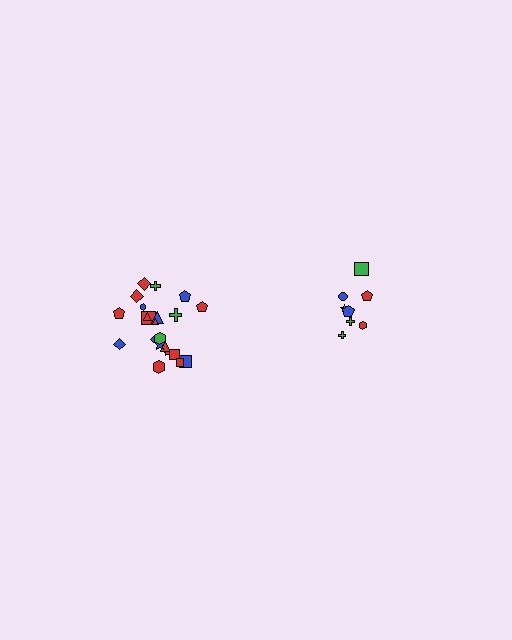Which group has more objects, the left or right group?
The left group.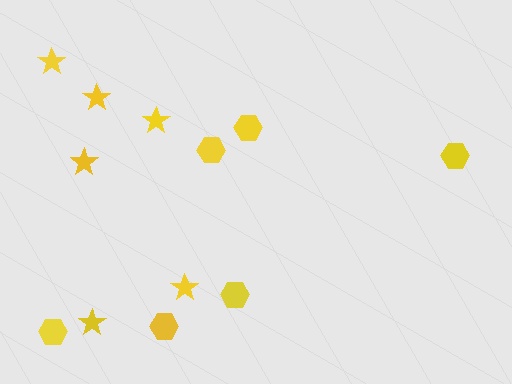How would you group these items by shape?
There are 2 groups: one group of hexagons (6) and one group of stars (6).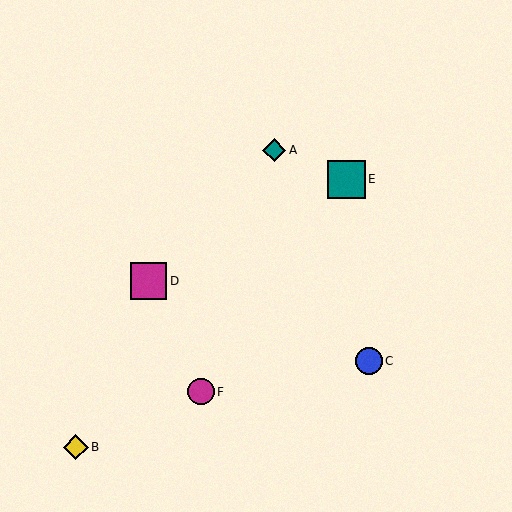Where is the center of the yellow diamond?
The center of the yellow diamond is at (76, 447).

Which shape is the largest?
The teal square (labeled E) is the largest.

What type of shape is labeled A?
Shape A is a teal diamond.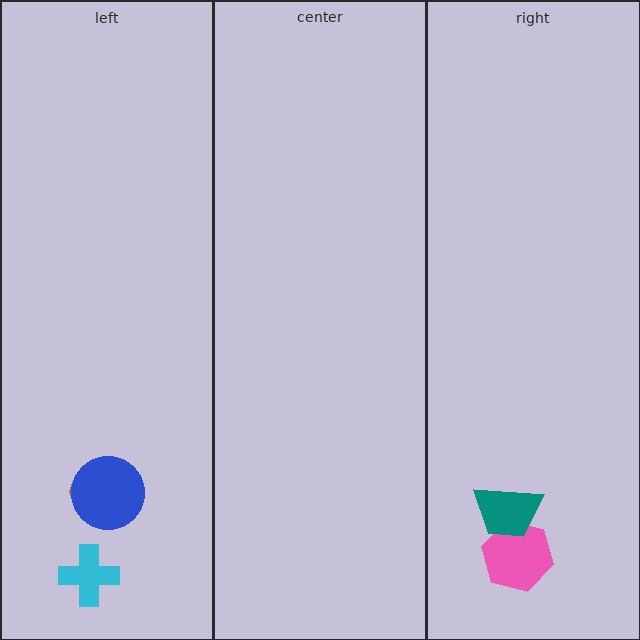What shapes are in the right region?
The pink hexagon, the teal trapezoid.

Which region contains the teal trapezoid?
The right region.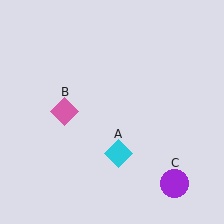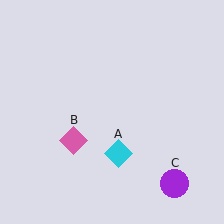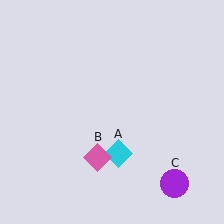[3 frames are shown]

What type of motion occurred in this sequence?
The pink diamond (object B) rotated counterclockwise around the center of the scene.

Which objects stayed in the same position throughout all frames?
Cyan diamond (object A) and purple circle (object C) remained stationary.